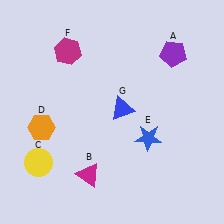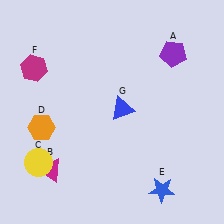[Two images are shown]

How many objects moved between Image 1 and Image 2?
3 objects moved between the two images.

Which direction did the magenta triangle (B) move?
The magenta triangle (B) moved left.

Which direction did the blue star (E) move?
The blue star (E) moved down.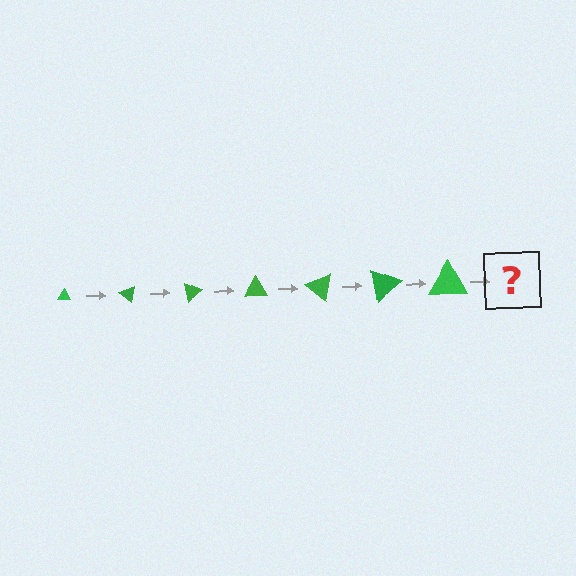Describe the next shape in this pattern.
It should be a triangle, larger than the previous one and rotated 280 degrees from the start.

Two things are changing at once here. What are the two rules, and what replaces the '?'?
The two rules are that the triangle grows larger each step and it rotates 40 degrees each step. The '?' should be a triangle, larger than the previous one and rotated 280 degrees from the start.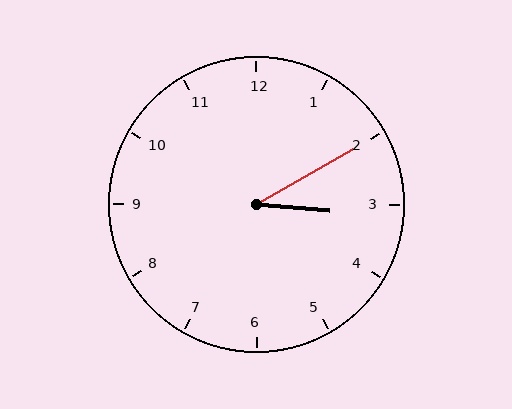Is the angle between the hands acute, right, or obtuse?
It is acute.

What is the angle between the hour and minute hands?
Approximately 35 degrees.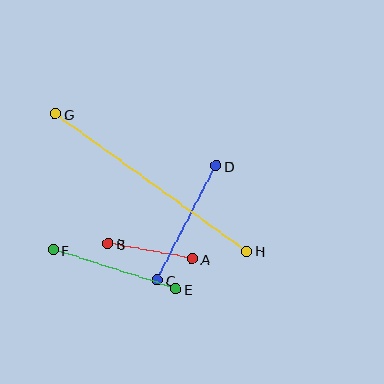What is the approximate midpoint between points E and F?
The midpoint is at approximately (115, 270) pixels.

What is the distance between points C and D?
The distance is approximately 128 pixels.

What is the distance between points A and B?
The distance is approximately 86 pixels.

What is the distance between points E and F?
The distance is approximately 129 pixels.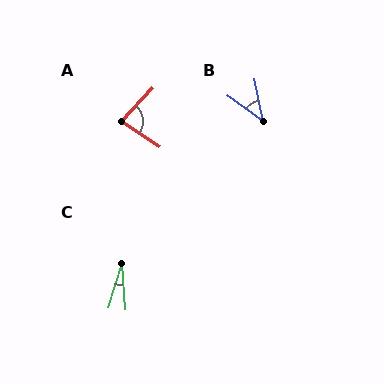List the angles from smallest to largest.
C (21°), B (43°), A (82°).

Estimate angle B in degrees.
Approximately 43 degrees.